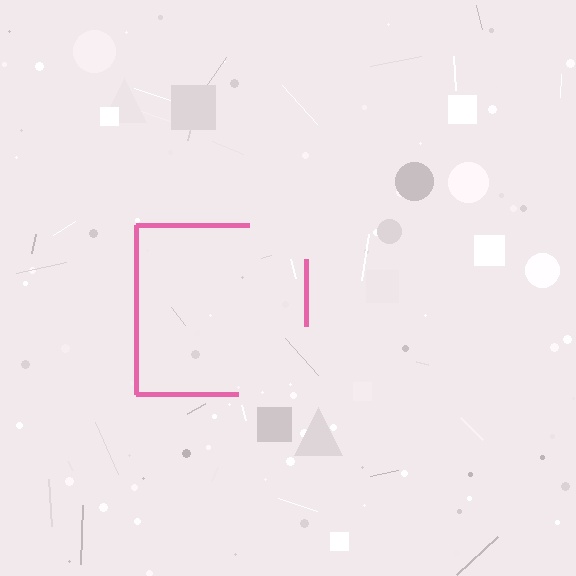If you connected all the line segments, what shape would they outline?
They would outline a square.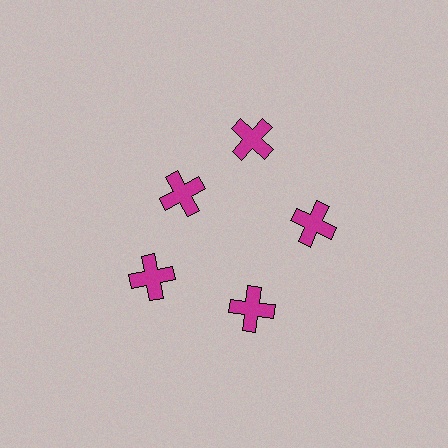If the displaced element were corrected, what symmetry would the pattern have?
It would have 5-fold rotational symmetry — the pattern would map onto itself every 72 degrees.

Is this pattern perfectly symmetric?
No. The 5 magenta crosses are arranged in a ring, but one element near the 10 o'clock position is pulled inward toward the center, breaking the 5-fold rotational symmetry.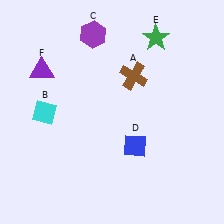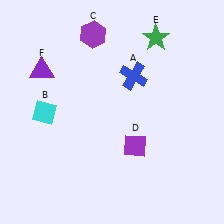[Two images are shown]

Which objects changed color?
A changed from brown to blue. D changed from blue to purple.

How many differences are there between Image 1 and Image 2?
There are 2 differences between the two images.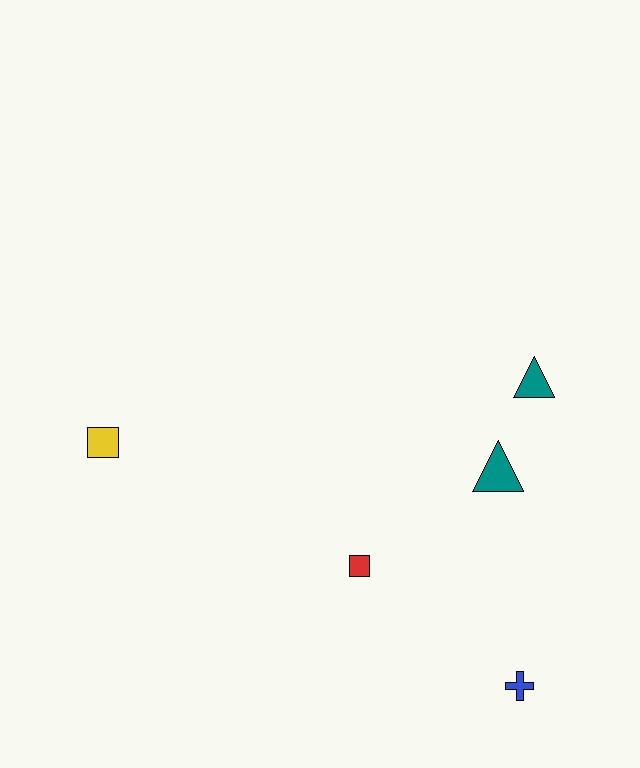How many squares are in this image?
There are 2 squares.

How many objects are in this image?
There are 5 objects.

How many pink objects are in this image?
There are no pink objects.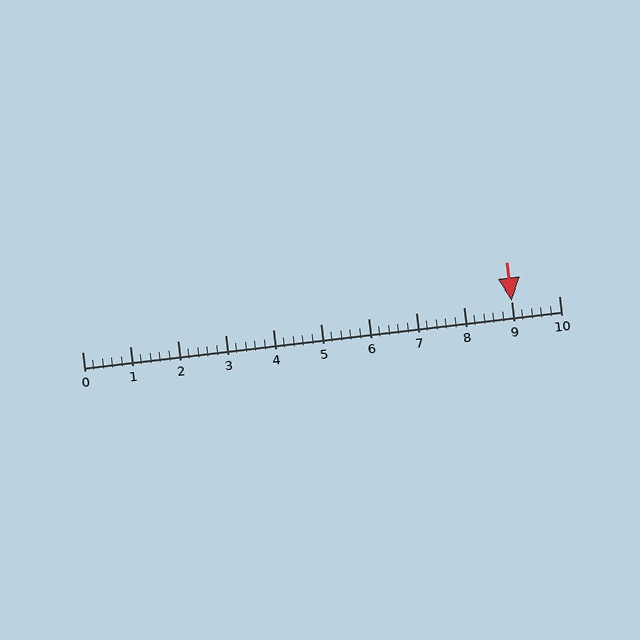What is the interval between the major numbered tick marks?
The major tick marks are spaced 1 units apart.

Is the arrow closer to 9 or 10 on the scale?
The arrow is closer to 9.